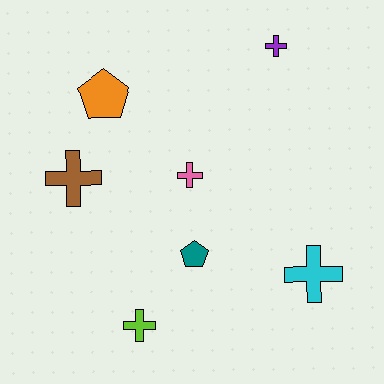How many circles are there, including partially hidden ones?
There are no circles.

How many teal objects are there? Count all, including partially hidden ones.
There is 1 teal object.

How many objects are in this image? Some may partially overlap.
There are 7 objects.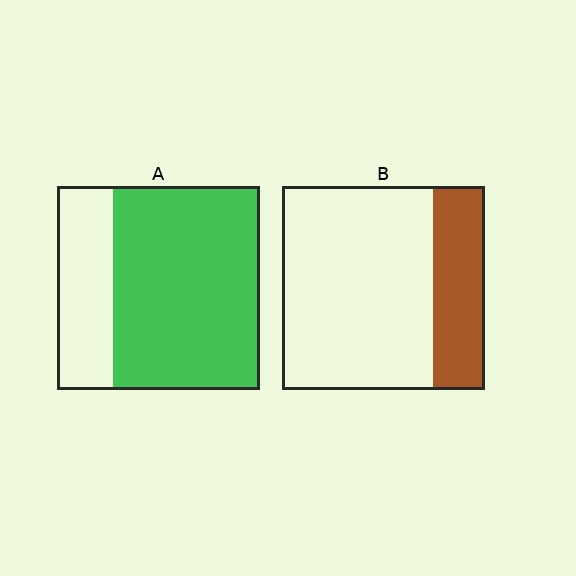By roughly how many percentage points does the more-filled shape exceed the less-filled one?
By roughly 45 percentage points (A over B).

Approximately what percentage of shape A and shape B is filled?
A is approximately 70% and B is approximately 25%.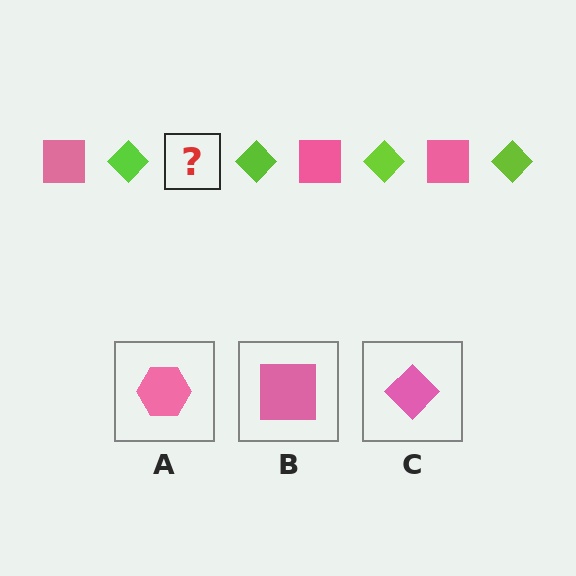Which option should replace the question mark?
Option B.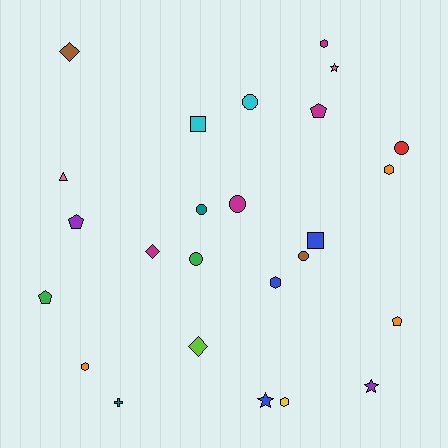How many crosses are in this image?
There is 1 cross.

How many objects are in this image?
There are 25 objects.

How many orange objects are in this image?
There are 3 orange objects.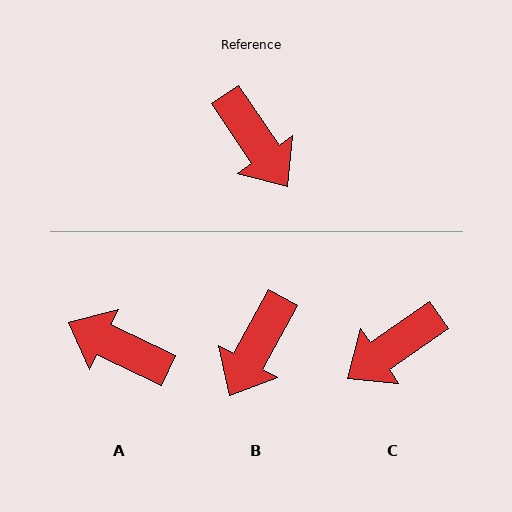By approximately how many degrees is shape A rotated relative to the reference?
Approximately 150 degrees clockwise.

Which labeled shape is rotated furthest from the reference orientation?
A, about 150 degrees away.